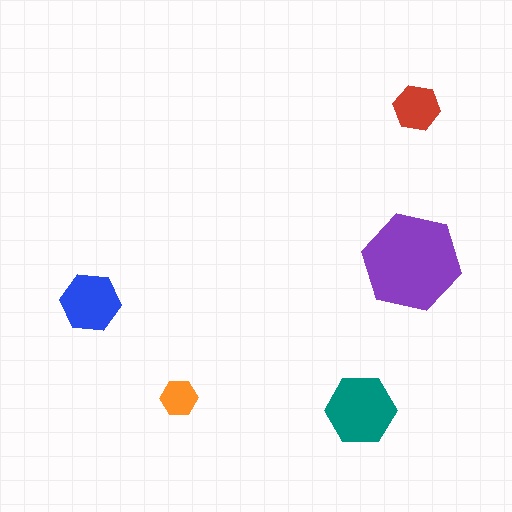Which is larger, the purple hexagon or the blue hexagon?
The purple one.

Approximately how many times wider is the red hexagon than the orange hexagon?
About 1.5 times wider.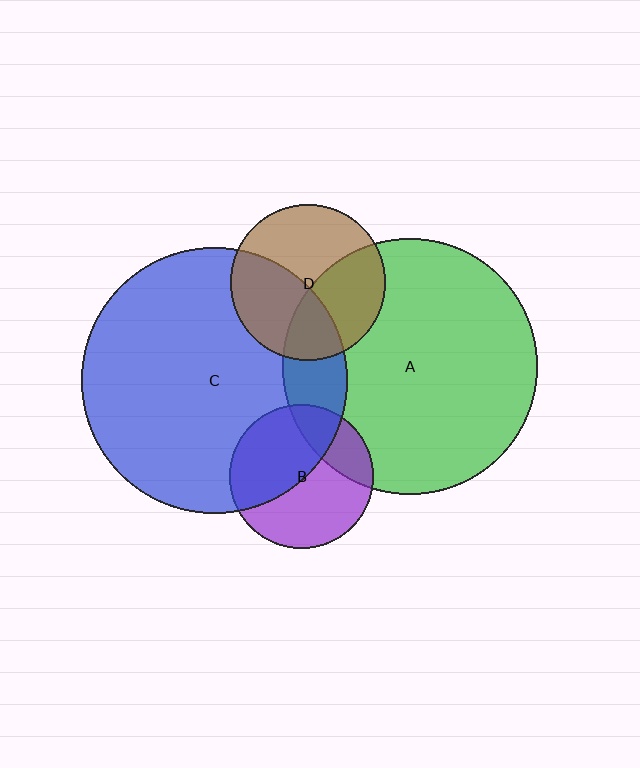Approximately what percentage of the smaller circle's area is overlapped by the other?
Approximately 40%.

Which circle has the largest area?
Circle C (blue).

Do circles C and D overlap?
Yes.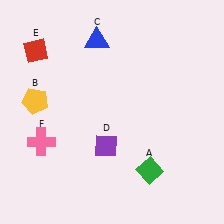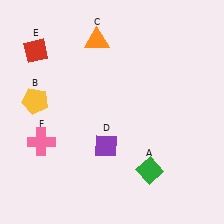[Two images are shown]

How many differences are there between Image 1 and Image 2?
There is 1 difference between the two images.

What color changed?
The triangle (C) changed from blue in Image 1 to orange in Image 2.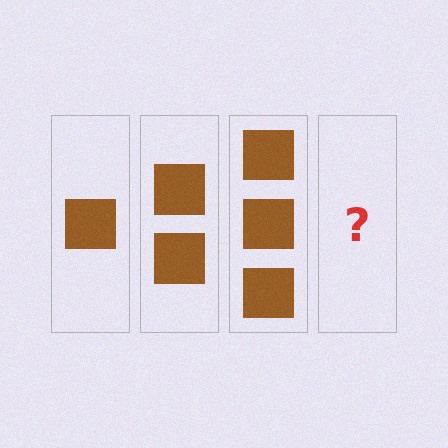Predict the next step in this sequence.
The next step is 4 squares.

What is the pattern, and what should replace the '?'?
The pattern is that each step adds one more square. The '?' should be 4 squares.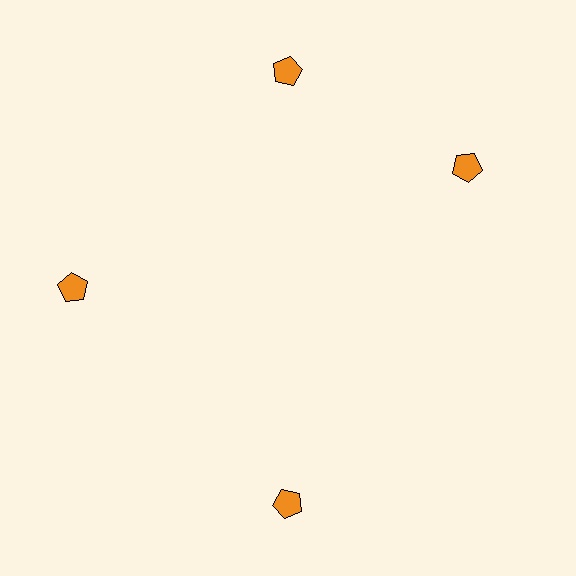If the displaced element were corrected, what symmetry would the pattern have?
It would have 4-fold rotational symmetry — the pattern would map onto itself every 90 degrees.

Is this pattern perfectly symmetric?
No. The 4 orange pentagons are arranged in a ring, but one element near the 3 o'clock position is rotated out of alignment along the ring, breaking the 4-fold rotational symmetry.